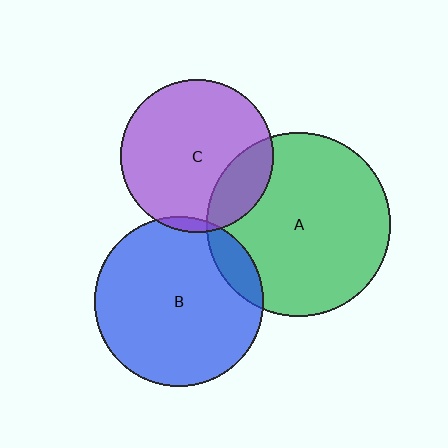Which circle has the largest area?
Circle A (green).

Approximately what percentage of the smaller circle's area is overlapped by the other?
Approximately 5%.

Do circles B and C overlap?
Yes.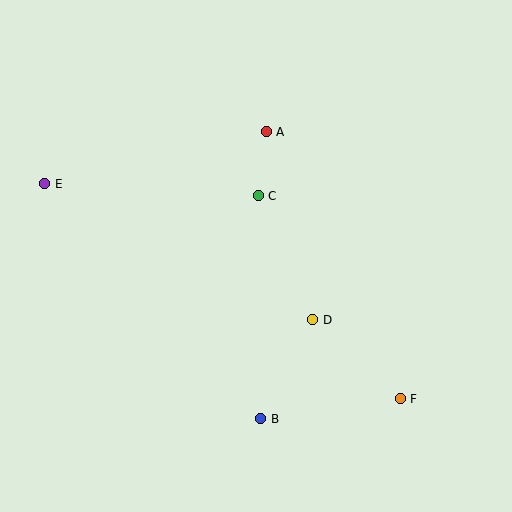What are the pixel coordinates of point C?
Point C is at (258, 196).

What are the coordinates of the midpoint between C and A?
The midpoint between C and A is at (262, 164).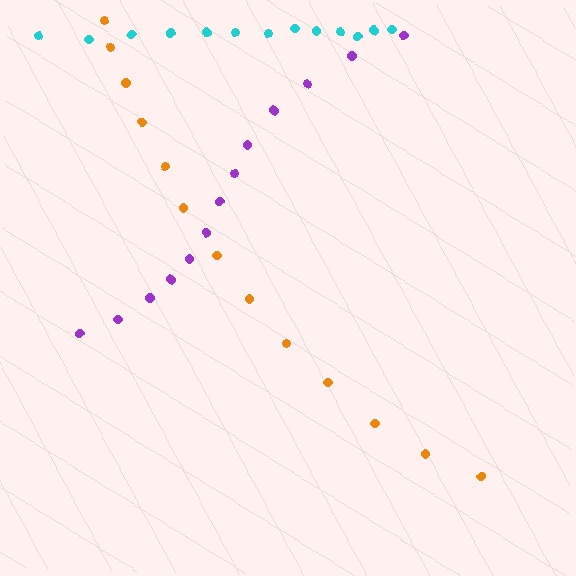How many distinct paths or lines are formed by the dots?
There are 3 distinct paths.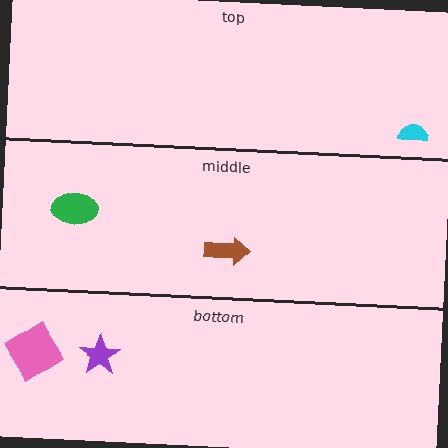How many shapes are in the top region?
1.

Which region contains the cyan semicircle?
The top region.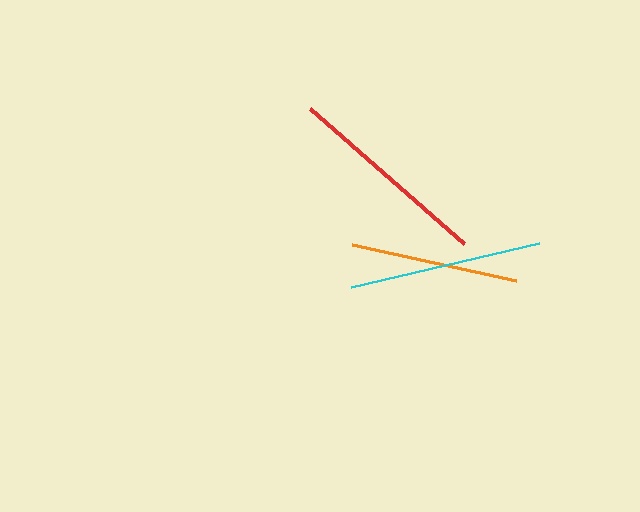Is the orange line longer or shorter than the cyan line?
The cyan line is longer than the orange line.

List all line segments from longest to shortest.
From longest to shortest: red, cyan, orange.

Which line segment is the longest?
The red line is the longest at approximately 205 pixels.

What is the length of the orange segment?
The orange segment is approximately 168 pixels long.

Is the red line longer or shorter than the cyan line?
The red line is longer than the cyan line.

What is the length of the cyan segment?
The cyan segment is approximately 193 pixels long.